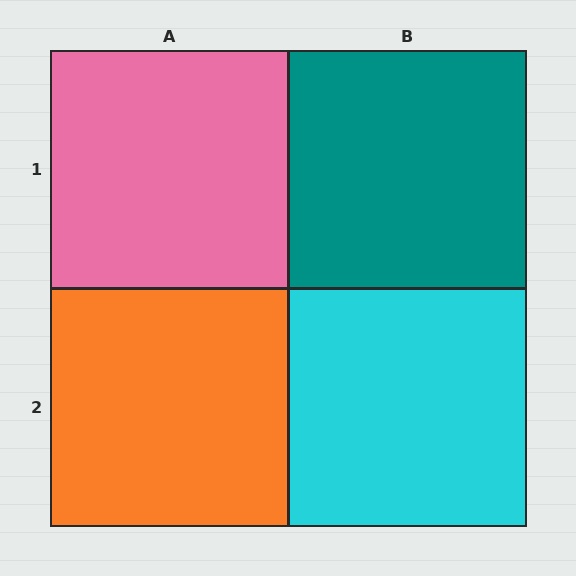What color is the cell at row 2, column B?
Cyan.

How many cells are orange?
1 cell is orange.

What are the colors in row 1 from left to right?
Pink, teal.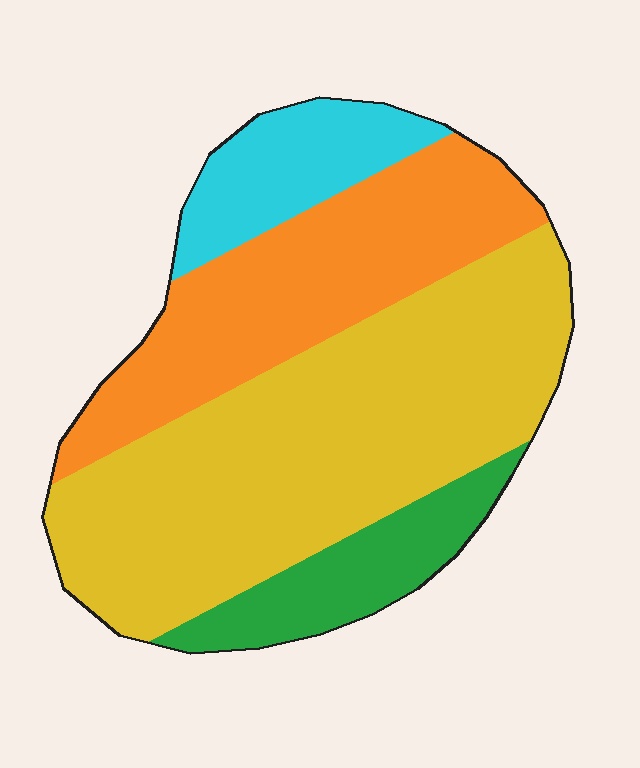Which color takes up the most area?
Yellow, at roughly 50%.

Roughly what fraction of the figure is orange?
Orange takes up about one quarter (1/4) of the figure.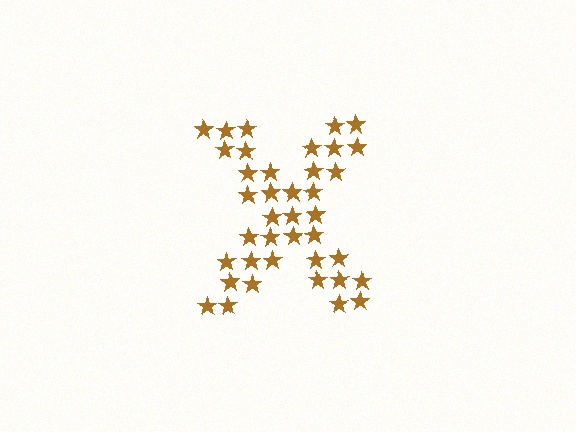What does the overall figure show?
The overall figure shows the letter X.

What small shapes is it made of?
It is made of small stars.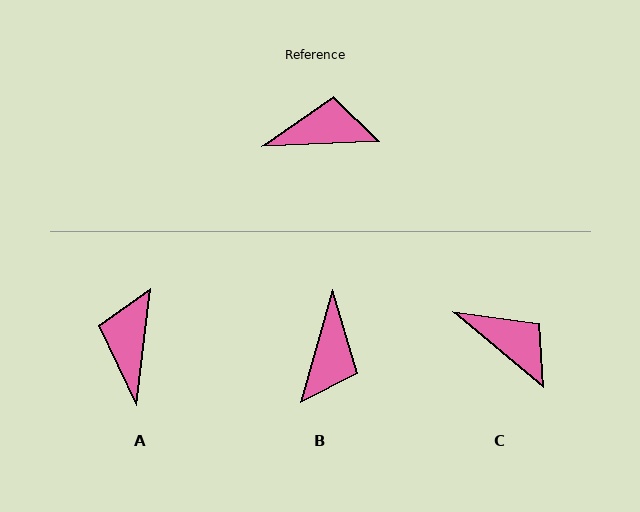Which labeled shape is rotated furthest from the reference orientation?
B, about 108 degrees away.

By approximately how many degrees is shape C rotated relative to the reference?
Approximately 42 degrees clockwise.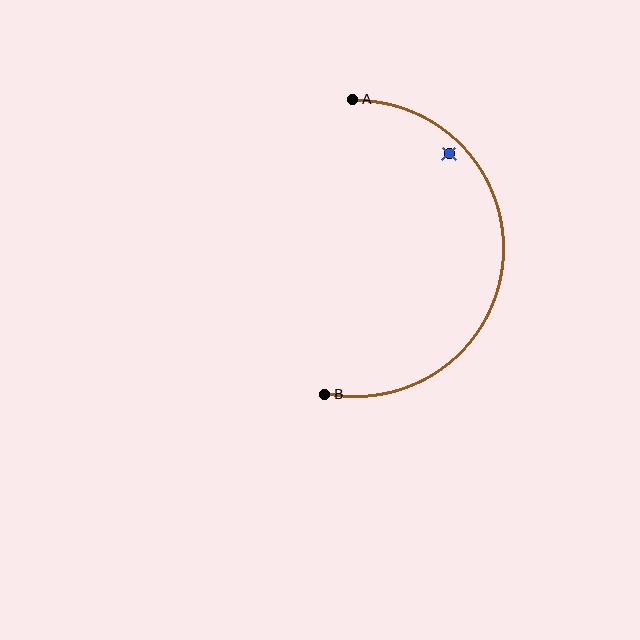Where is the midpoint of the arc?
The arc midpoint is the point on the curve farthest from the straight line joining A and B. It sits to the right of that line.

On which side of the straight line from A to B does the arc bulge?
The arc bulges to the right of the straight line connecting A and B.